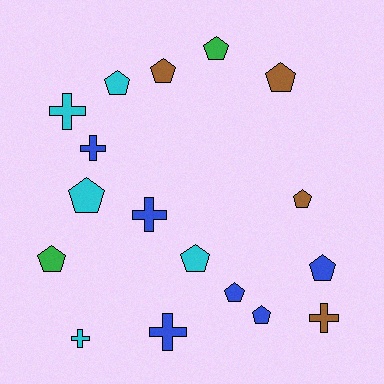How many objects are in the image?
There are 17 objects.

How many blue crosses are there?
There are 3 blue crosses.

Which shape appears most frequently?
Pentagon, with 11 objects.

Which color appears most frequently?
Blue, with 6 objects.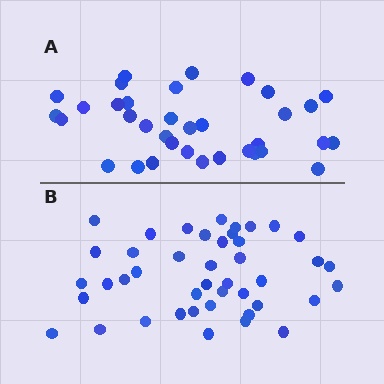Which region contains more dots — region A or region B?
Region B (the bottom region) has more dots.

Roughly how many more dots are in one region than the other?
Region B has roughly 8 or so more dots than region A.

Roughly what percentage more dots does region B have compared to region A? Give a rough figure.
About 25% more.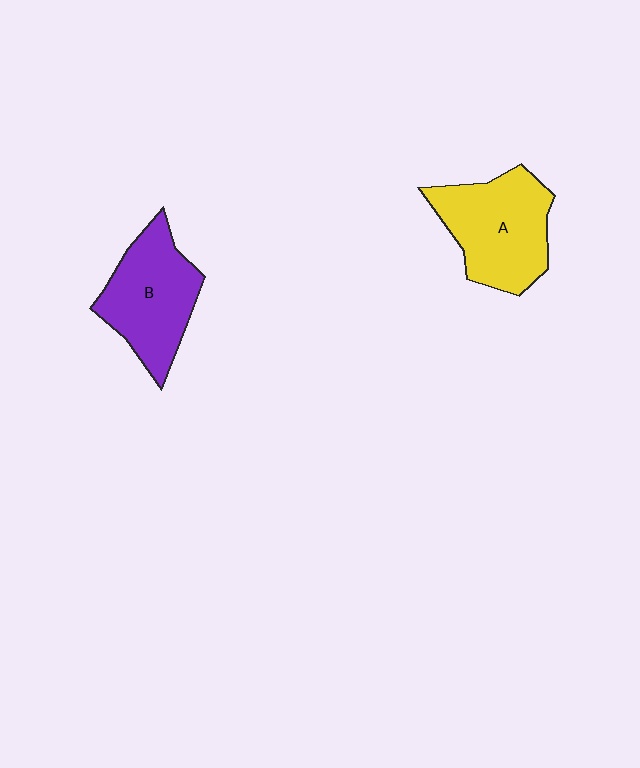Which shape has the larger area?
Shape A (yellow).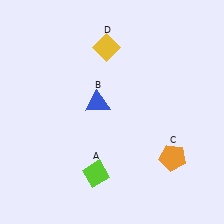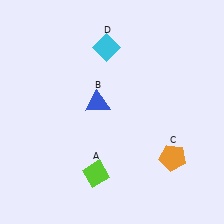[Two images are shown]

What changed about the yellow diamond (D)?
In Image 1, D is yellow. In Image 2, it changed to cyan.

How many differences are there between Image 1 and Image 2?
There is 1 difference between the two images.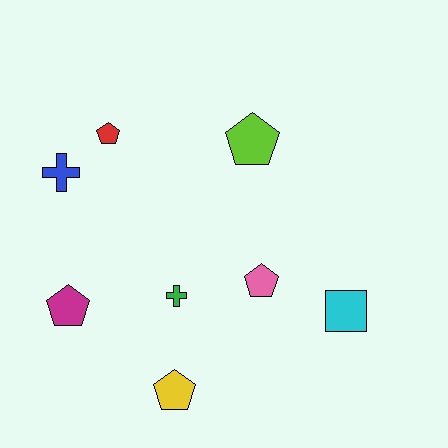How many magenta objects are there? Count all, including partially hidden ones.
There is 1 magenta object.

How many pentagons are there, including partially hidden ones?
There are 5 pentagons.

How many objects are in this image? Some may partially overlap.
There are 8 objects.